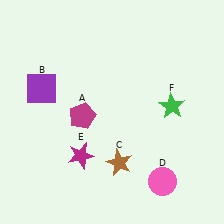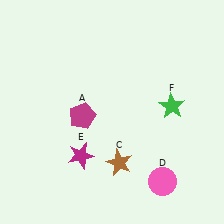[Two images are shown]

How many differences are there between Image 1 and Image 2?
There is 1 difference between the two images.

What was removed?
The purple square (B) was removed in Image 2.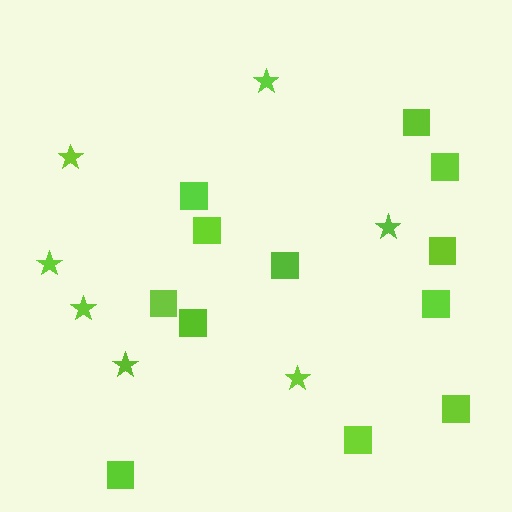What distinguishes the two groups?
There are 2 groups: one group of squares (12) and one group of stars (7).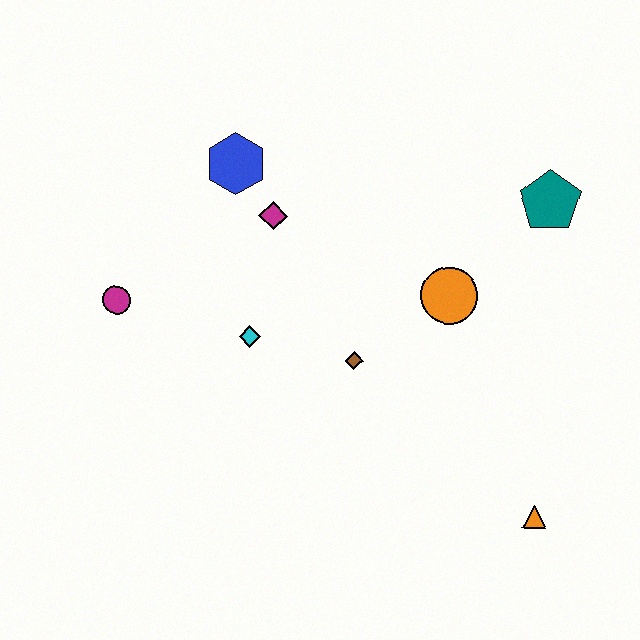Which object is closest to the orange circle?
The brown diamond is closest to the orange circle.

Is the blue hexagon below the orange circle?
No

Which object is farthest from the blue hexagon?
The orange triangle is farthest from the blue hexagon.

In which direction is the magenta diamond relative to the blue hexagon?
The magenta diamond is below the blue hexagon.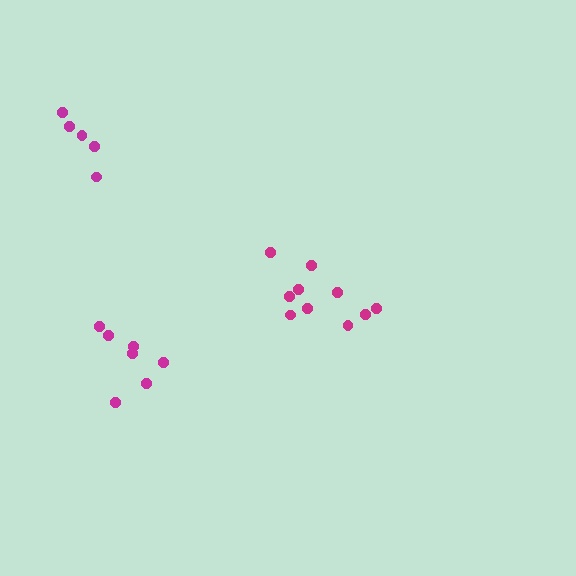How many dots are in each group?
Group 1: 7 dots, Group 2: 10 dots, Group 3: 5 dots (22 total).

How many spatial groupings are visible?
There are 3 spatial groupings.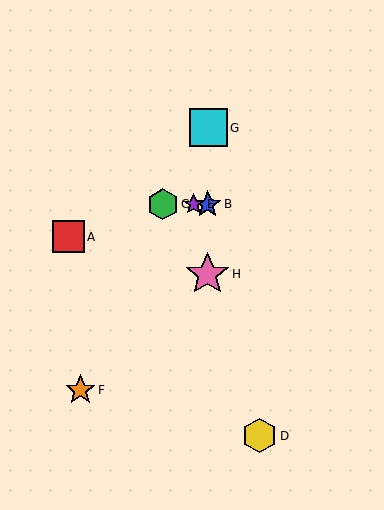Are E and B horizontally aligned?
Yes, both are at y≈204.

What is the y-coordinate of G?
Object G is at y≈128.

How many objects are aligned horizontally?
3 objects (B, C, E) are aligned horizontally.